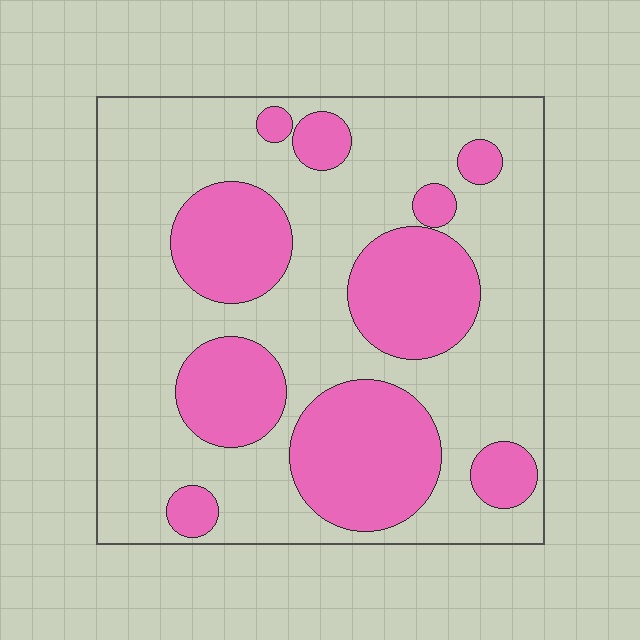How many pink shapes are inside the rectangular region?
10.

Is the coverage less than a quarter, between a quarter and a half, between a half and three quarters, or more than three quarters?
Between a quarter and a half.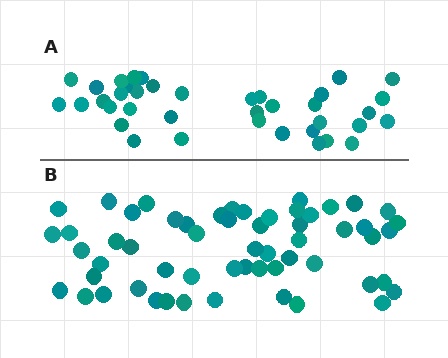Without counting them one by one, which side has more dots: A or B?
Region B (the bottom region) has more dots.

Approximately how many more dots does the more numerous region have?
Region B has approximately 20 more dots than region A.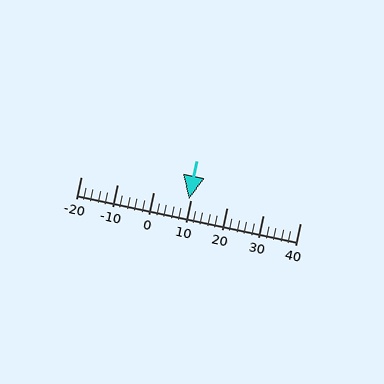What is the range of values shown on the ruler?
The ruler shows values from -20 to 40.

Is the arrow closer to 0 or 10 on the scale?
The arrow is closer to 10.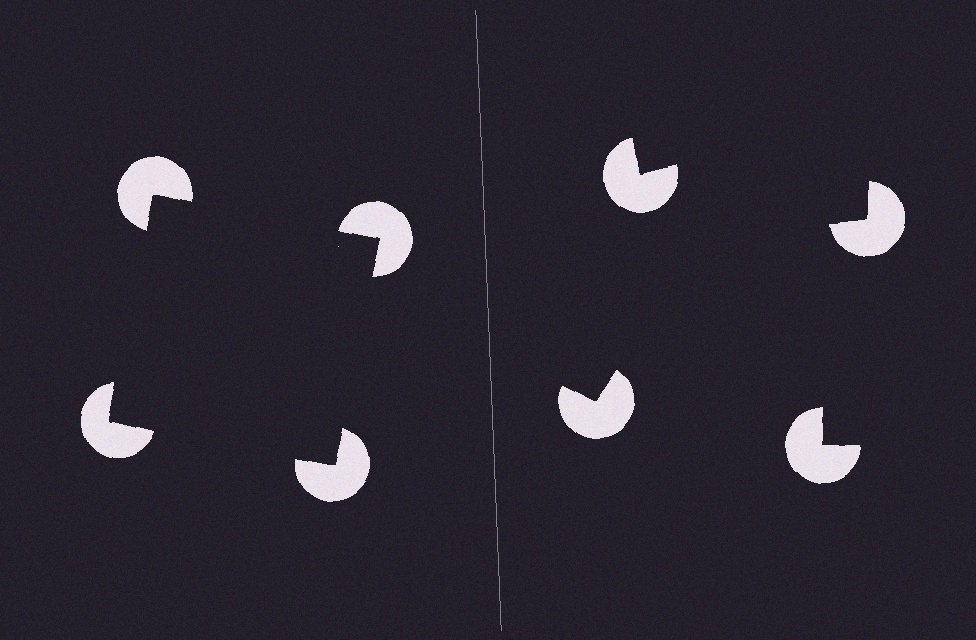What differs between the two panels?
The pac-man discs are positioned identically on both sides; only the wedge orientations differ. On the left they align to a square; on the right they are misaligned.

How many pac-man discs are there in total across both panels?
8 — 4 on each side.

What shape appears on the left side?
An illusory square.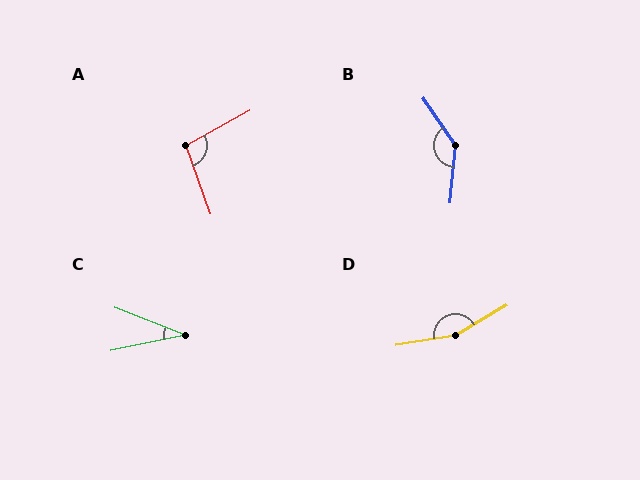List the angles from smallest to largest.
C (33°), A (99°), B (140°), D (158°).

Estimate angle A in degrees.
Approximately 99 degrees.